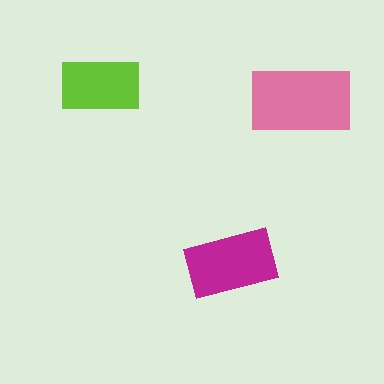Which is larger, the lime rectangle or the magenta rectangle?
The magenta one.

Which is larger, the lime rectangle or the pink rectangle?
The pink one.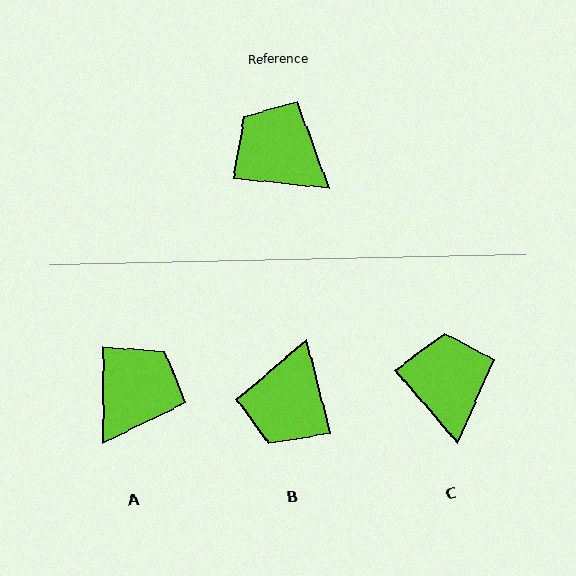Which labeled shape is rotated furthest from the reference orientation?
B, about 110 degrees away.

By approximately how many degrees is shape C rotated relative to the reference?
Approximately 43 degrees clockwise.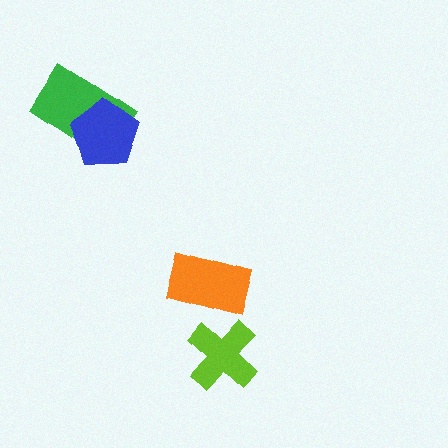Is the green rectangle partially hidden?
Yes, it is partially covered by another shape.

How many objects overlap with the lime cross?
0 objects overlap with the lime cross.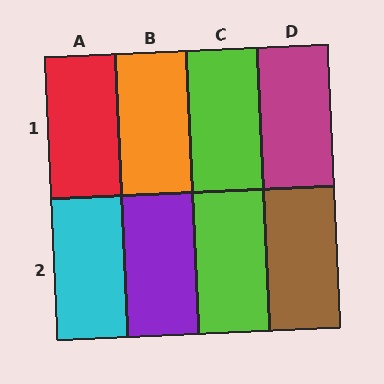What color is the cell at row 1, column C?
Lime.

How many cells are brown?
1 cell is brown.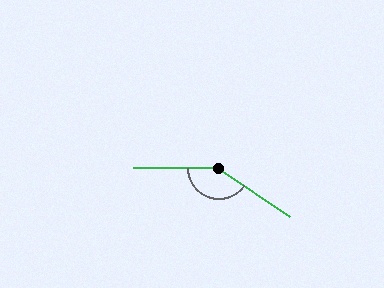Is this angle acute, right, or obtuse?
It is obtuse.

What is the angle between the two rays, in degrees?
Approximately 145 degrees.